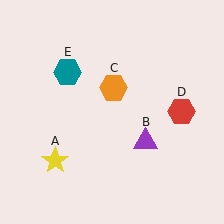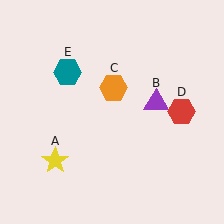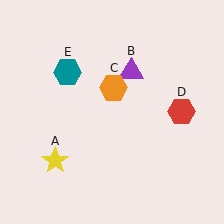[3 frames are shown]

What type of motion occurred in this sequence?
The purple triangle (object B) rotated counterclockwise around the center of the scene.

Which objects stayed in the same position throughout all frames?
Yellow star (object A) and orange hexagon (object C) and red hexagon (object D) and teal hexagon (object E) remained stationary.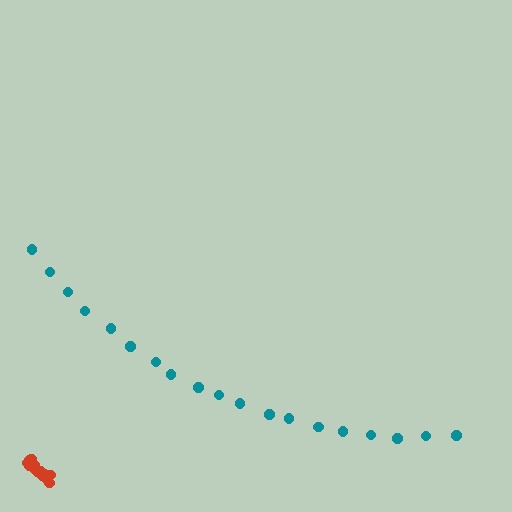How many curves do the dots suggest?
There are 2 distinct paths.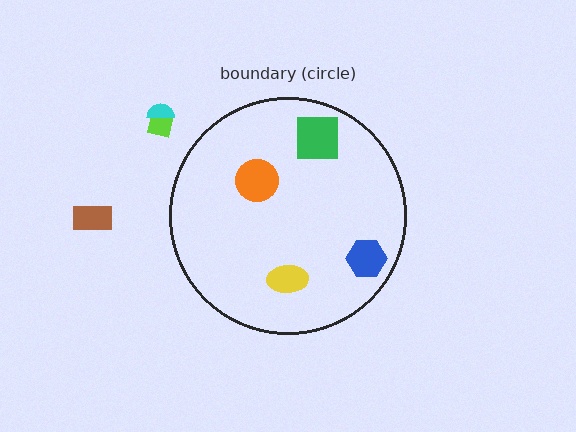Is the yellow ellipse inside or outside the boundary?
Inside.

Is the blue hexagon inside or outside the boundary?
Inside.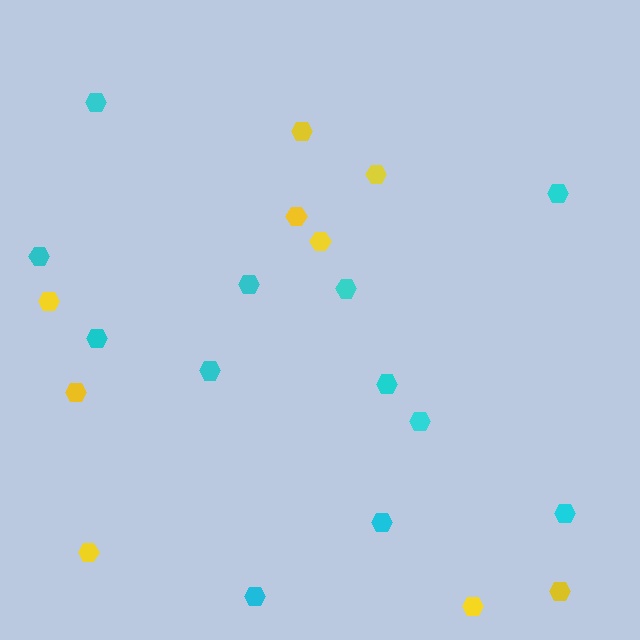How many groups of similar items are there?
There are 2 groups: one group of cyan hexagons (12) and one group of yellow hexagons (9).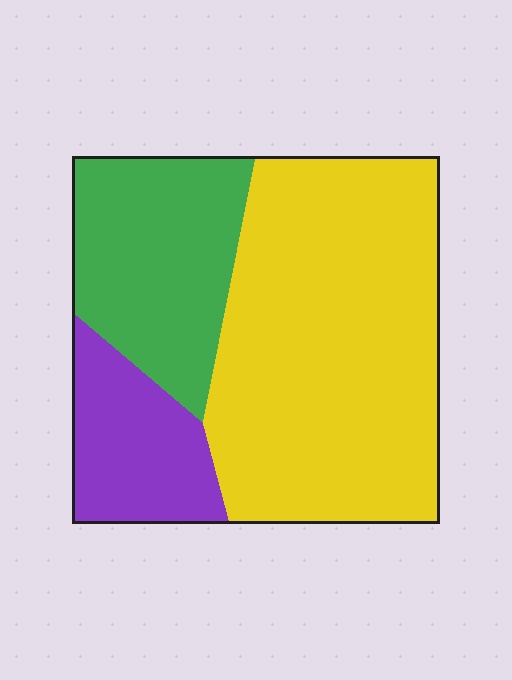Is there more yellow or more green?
Yellow.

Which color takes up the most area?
Yellow, at roughly 60%.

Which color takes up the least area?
Purple, at roughly 15%.